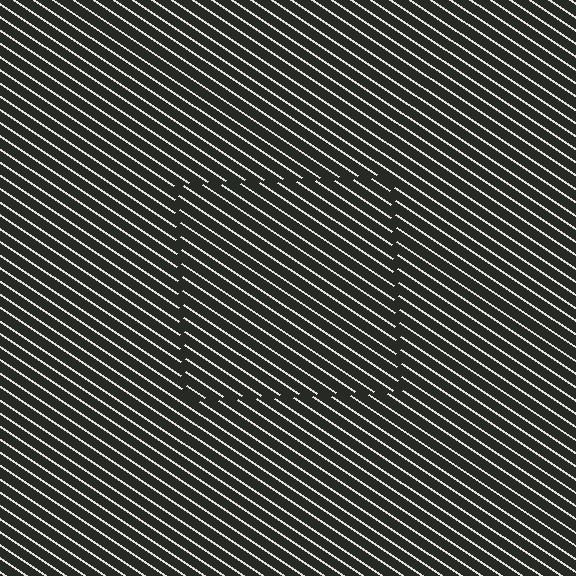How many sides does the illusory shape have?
4 sides — the line-ends trace a square.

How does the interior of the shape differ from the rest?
The interior of the shape contains the same grating, shifted by half a period — the contour is defined by the phase discontinuity where line-ends from the inner and outer gratings abut.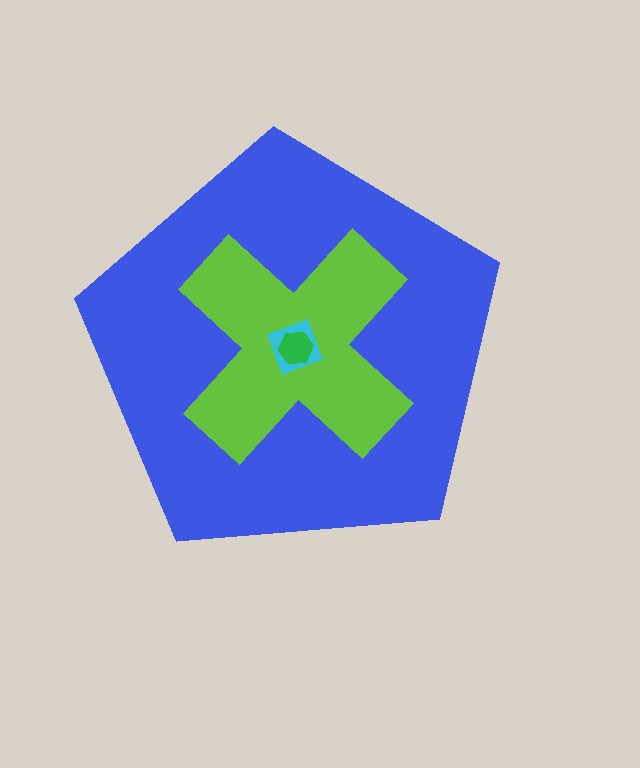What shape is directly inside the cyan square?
The green hexagon.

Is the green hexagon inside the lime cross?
Yes.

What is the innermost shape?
The green hexagon.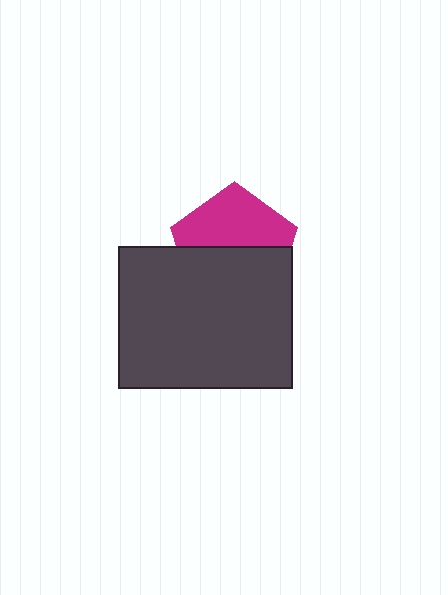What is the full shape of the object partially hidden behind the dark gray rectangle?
The partially hidden object is a magenta pentagon.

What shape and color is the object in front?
The object in front is a dark gray rectangle.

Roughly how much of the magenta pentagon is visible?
About half of it is visible (roughly 48%).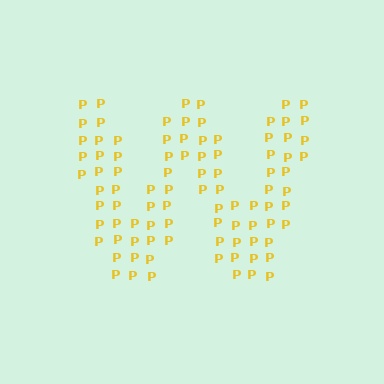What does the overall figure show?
The overall figure shows the letter W.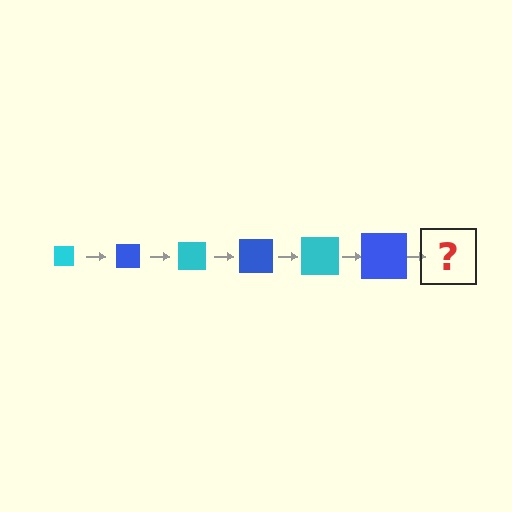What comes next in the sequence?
The next element should be a cyan square, larger than the previous one.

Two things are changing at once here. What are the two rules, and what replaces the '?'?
The two rules are that the square grows larger each step and the color cycles through cyan and blue. The '?' should be a cyan square, larger than the previous one.